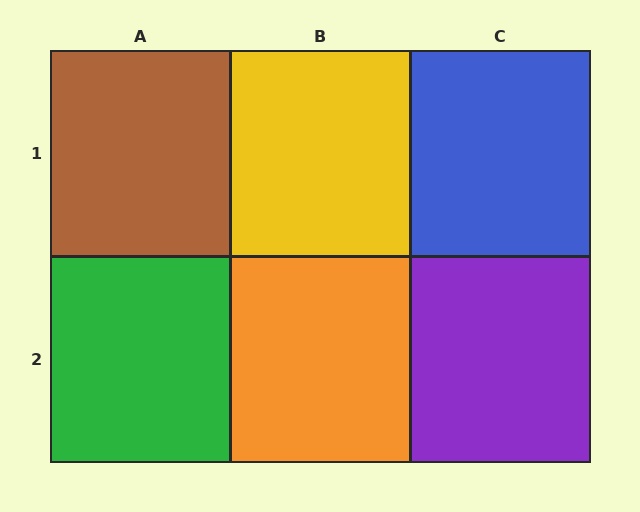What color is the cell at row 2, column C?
Purple.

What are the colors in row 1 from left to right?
Brown, yellow, blue.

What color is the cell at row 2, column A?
Green.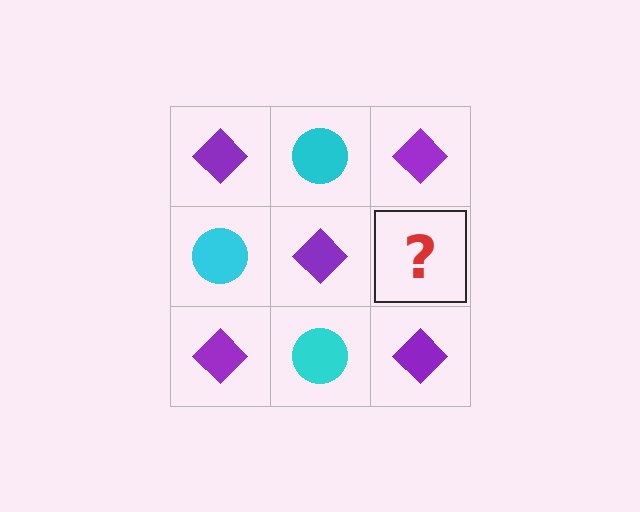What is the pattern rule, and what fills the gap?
The rule is that it alternates purple diamond and cyan circle in a checkerboard pattern. The gap should be filled with a cyan circle.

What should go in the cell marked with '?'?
The missing cell should contain a cyan circle.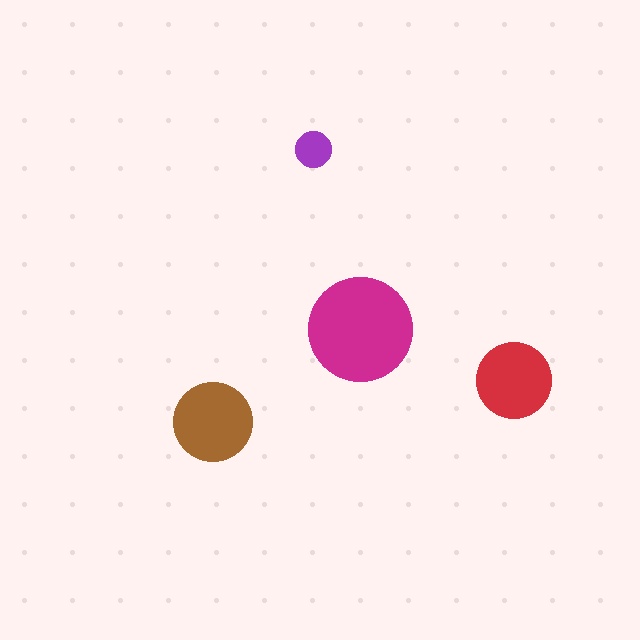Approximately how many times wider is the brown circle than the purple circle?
About 2 times wider.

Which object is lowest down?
The brown circle is bottommost.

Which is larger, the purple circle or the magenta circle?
The magenta one.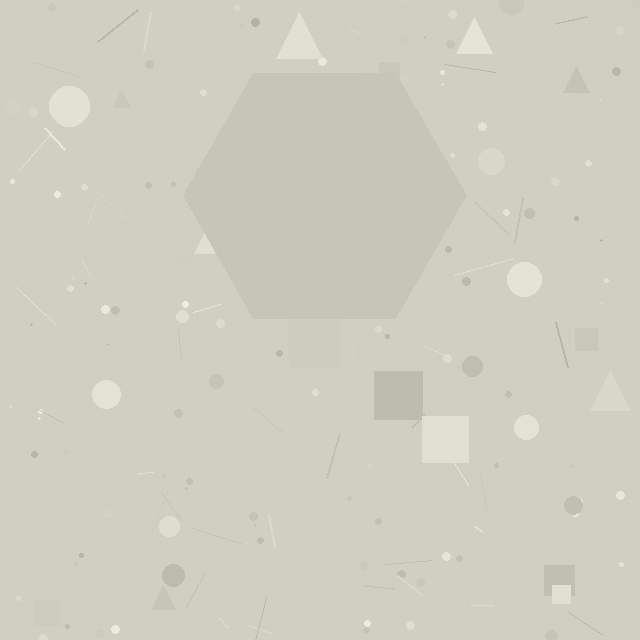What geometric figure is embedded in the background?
A hexagon is embedded in the background.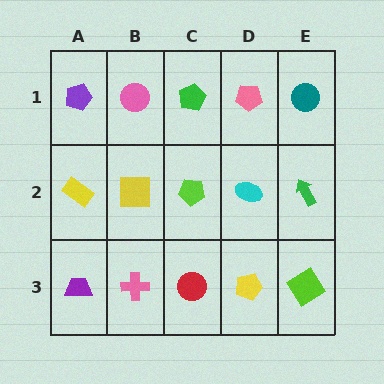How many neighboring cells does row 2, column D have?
4.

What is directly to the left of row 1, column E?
A pink pentagon.